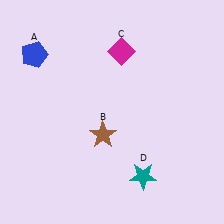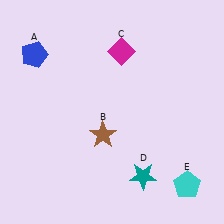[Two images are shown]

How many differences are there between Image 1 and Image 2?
There is 1 difference between the two images.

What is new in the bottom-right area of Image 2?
A cyan pentagon (E) was added in the bottom-right area of Image 2.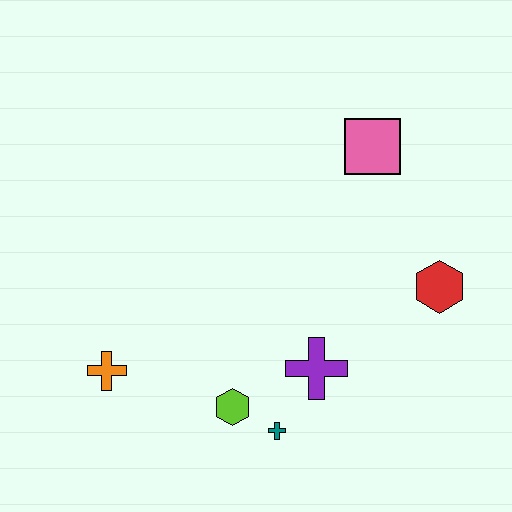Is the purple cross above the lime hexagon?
Yes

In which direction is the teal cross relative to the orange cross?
The teal cross is to the right of the orange cross.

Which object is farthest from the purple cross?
The pink square is farthest from the purple cross.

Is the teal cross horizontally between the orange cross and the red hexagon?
Yes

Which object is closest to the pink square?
The red hexagon is closest to the pink square.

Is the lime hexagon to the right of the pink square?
No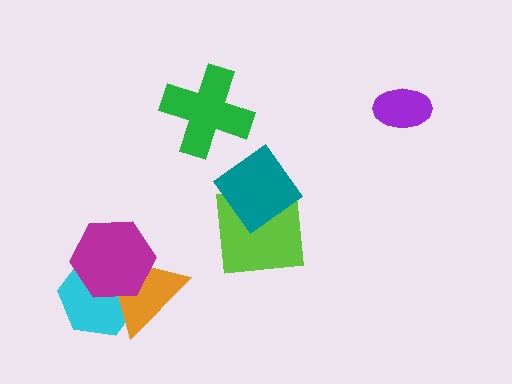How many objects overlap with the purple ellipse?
0 objects overlap with the purple ellipse.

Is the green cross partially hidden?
No, no other shape covers it.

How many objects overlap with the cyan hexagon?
2 objects overlap with the cyan hexagon.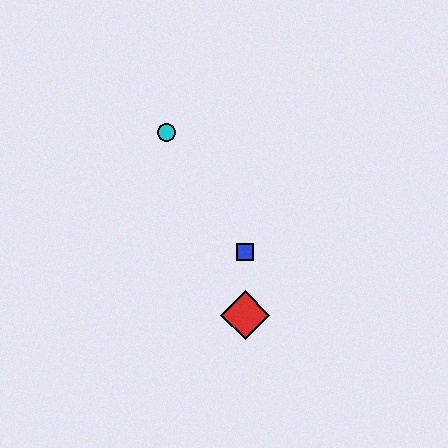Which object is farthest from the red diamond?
The cyan circle is farthest from the red diamond.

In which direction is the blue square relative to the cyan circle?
The blue square is below the cyan circle.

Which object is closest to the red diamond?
The blue square is closest to the red diamond.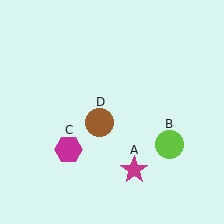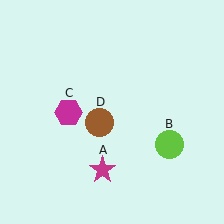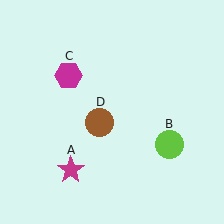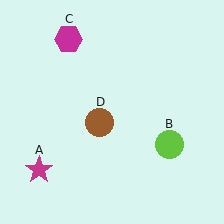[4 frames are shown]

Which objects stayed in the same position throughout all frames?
Lime circle (object B) and brown circle (object D) remained stationary.